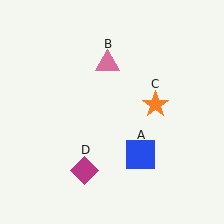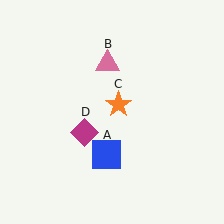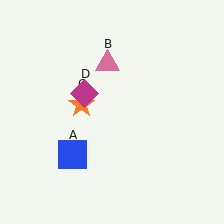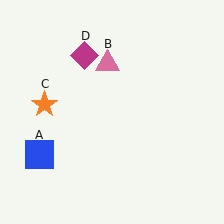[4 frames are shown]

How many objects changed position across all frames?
3 objects changed position: blue square (object A), orange star (object C), magenta diamond (object D).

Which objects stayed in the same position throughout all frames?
Pink triangle (object B) remained stationary.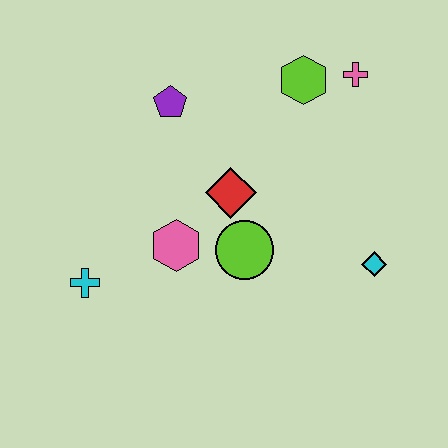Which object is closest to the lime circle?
The red diamond is closest to the lime circle.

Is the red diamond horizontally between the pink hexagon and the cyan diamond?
Yes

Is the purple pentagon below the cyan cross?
No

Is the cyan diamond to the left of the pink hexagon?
No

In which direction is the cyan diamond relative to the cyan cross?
The cyan diamond is to the right of the cyan cross.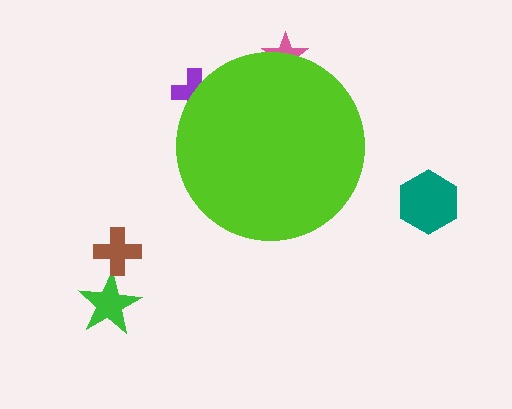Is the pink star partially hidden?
Yes, the pink star is partially hidden behind the lime circle.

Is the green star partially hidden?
No, the green star is fully visible.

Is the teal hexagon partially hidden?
No, the teal hexagon is fully visible.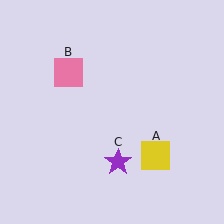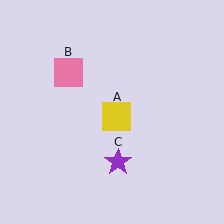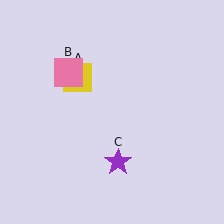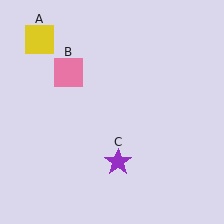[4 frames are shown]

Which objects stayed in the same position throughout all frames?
Pink square (object B) and purple star (object C) remained stationary.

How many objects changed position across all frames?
1 object changed position: yellow square (object A).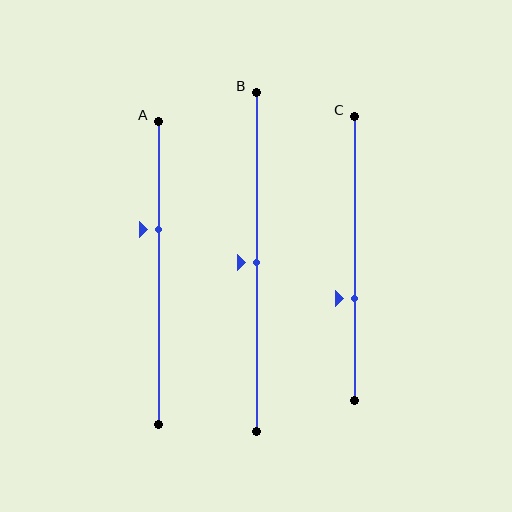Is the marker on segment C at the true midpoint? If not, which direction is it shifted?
No, the marker on segment C is shifted downward by about 14% of the segment length.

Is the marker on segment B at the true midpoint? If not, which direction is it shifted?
Yes, the marker on segment B is at the true midpoint.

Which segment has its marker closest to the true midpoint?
Segment B has its marker closest to the true midpoint.